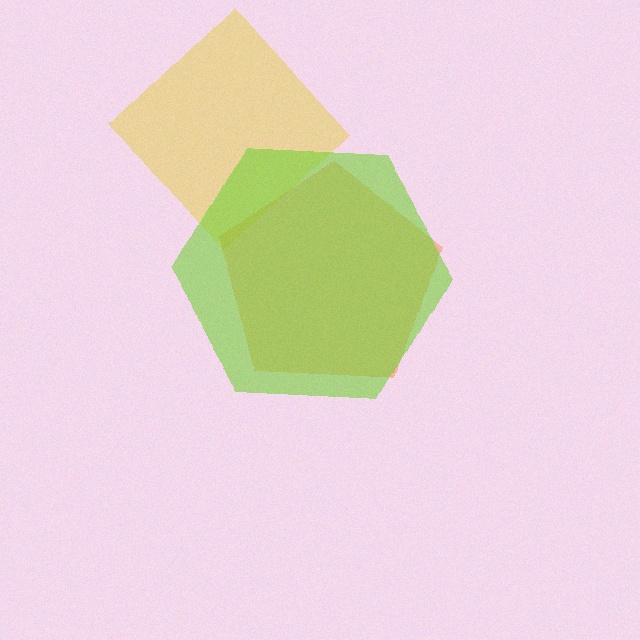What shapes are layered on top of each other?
The layered shapes are: a yellow diamond, an orange pentagon, a lime hexagon.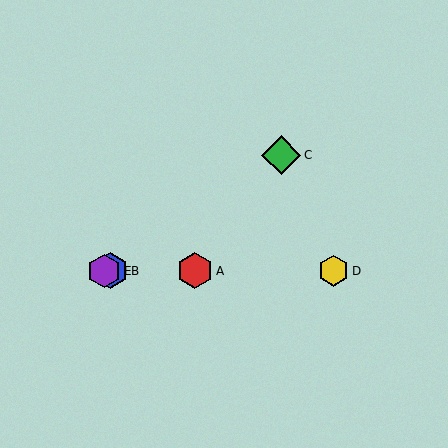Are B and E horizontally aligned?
Yes, both are at y≈271.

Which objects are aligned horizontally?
Objects A, B, D, E are aligned horizontally.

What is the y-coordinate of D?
Object D is at y≈271.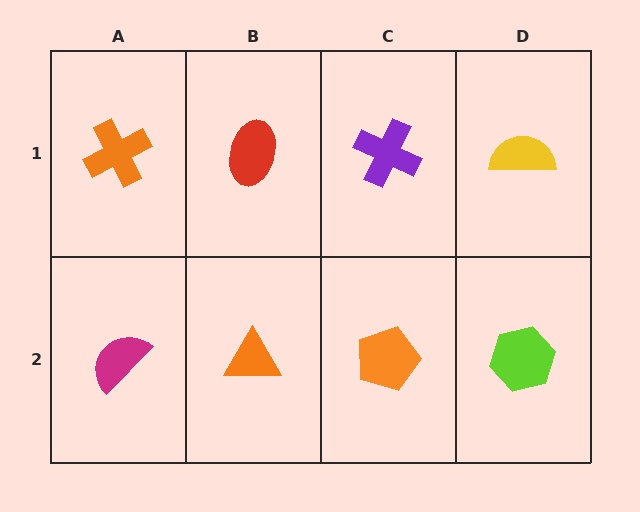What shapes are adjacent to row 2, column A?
An orange cross (row 1, column A), an orange triangle (row 2, column B).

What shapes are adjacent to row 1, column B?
An orange triangle (row 2, column B), an orange cross (row 1, column A), a purple cross (row 1, column C).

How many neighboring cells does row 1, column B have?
3.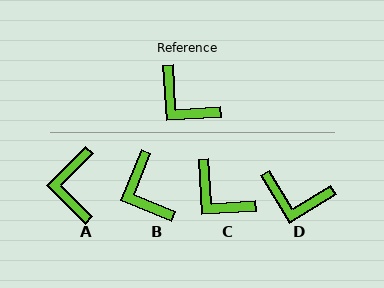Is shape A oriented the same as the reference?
No, it is off by about 49 degrees.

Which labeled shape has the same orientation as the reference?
C.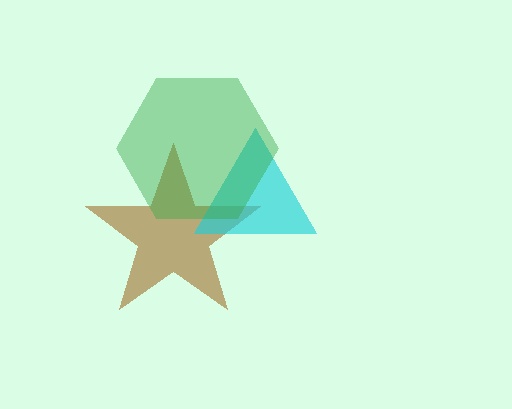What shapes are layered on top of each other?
The layered shapes are: a brown star, a cyan triangle, a green hexagon.